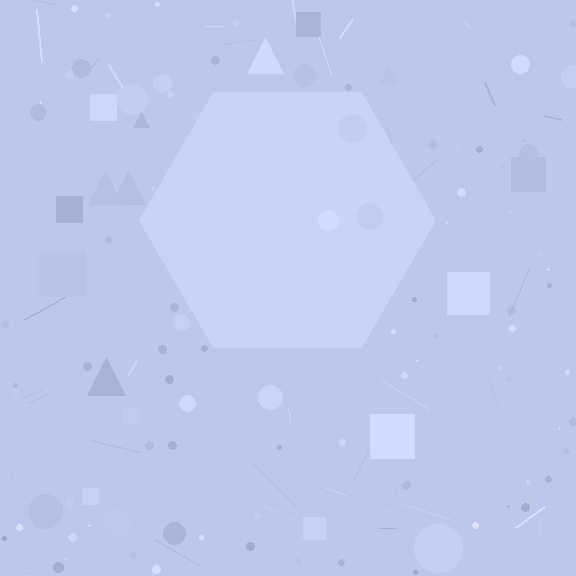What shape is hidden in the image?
A hexagon is hidden in the image.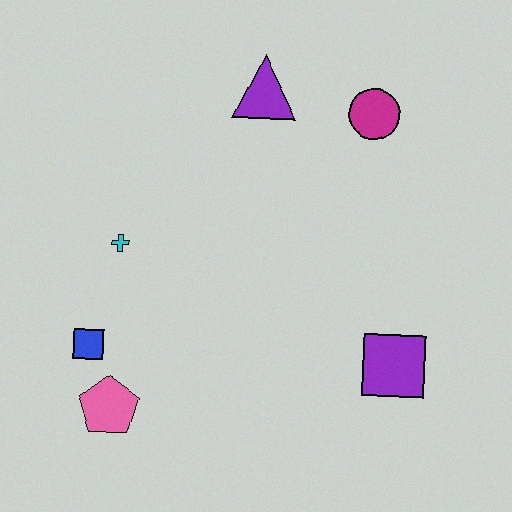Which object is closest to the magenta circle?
The purple triangle is closest to the magenta circle.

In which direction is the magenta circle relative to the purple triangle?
The magenta circle is to the right of the purple triangle.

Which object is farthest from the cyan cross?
The purple square is farthest from the cyan cross.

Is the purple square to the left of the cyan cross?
No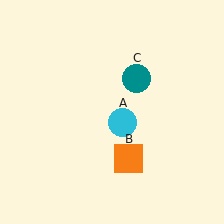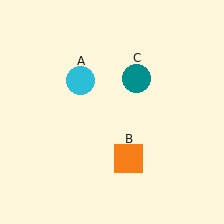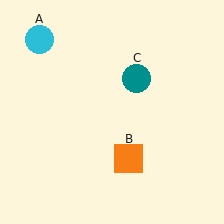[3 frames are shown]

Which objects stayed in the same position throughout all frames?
Orange square (object B) and teal circle (object C) remained stationary.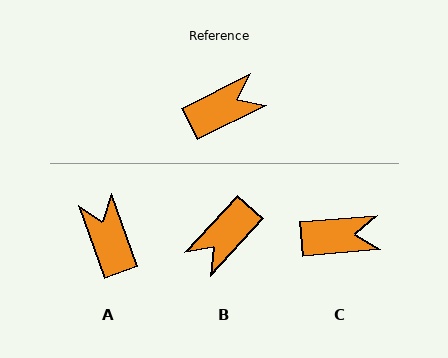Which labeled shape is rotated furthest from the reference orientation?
B, about 159 degrees away.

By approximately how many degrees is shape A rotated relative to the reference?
Approximately 83 degrees counter-clockwise.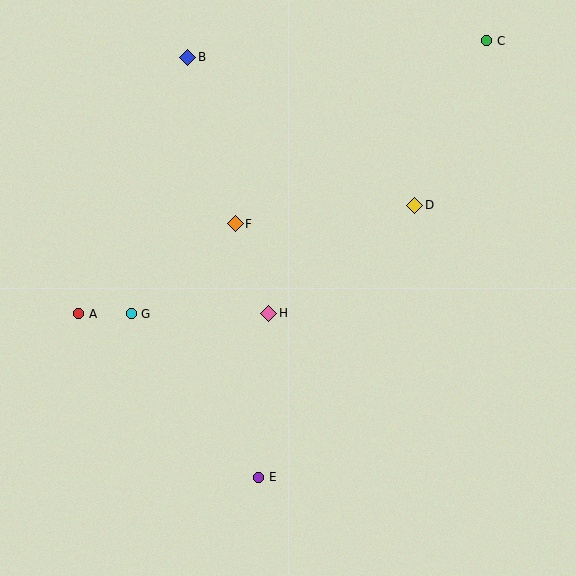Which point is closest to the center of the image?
Point H at (269, 314) is closest to the center.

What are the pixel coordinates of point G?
Point G is at (131, 314).